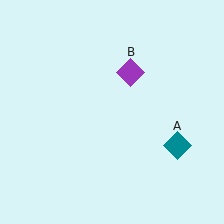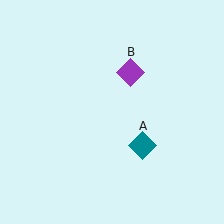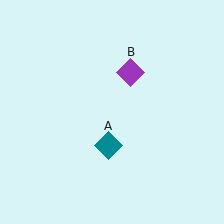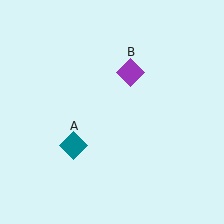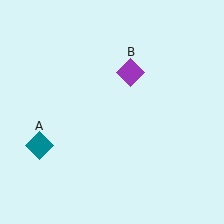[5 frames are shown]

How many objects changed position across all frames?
1 object changed position: teal diamond (object A).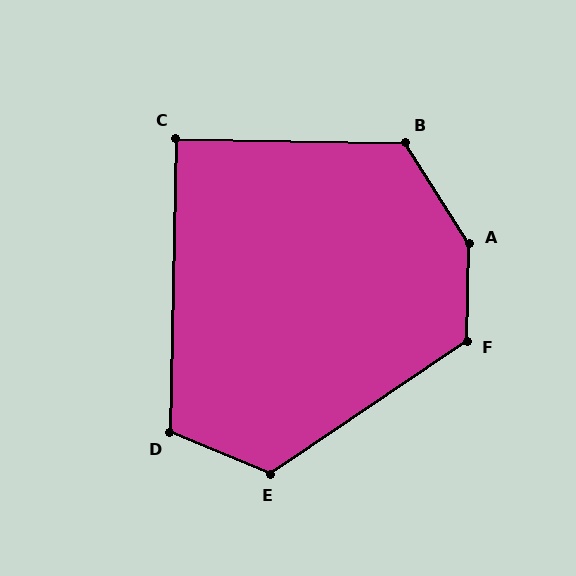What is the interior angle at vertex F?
Approximately 125 degrees (obtuse).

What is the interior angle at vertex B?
Approximately 123 degrees (obtuse).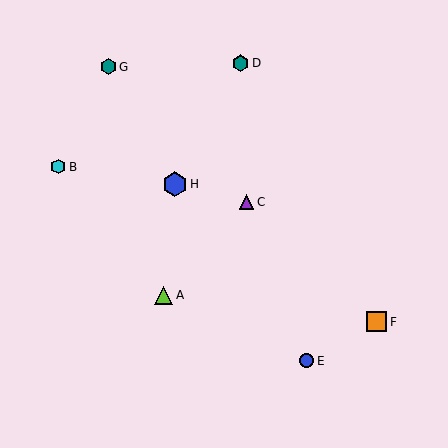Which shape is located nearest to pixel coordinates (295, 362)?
The blue circle (labeled E) at (307, 361) is nearest to that location.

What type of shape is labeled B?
Shape B is a cyan hexagon.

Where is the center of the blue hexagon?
The center of the blue hexagon is at (175, 184).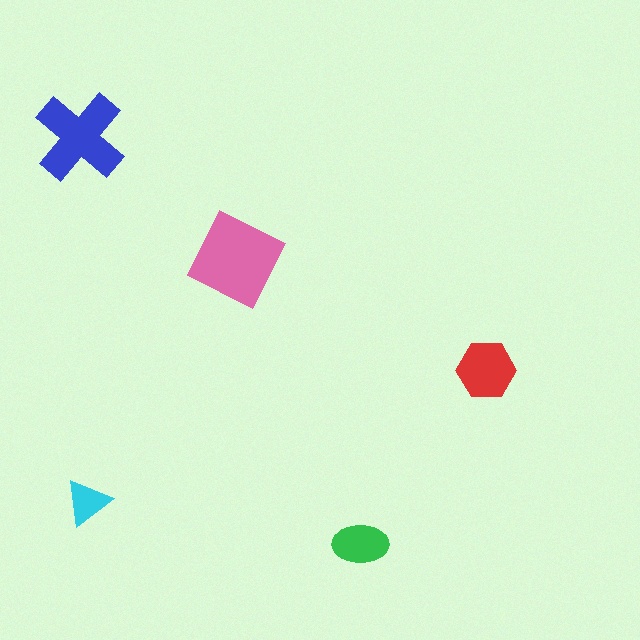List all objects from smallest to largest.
The cyan triangle, the green ellipse, the red hexagon, the blue cross, the pink square.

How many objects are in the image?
There are 5 objects in the image.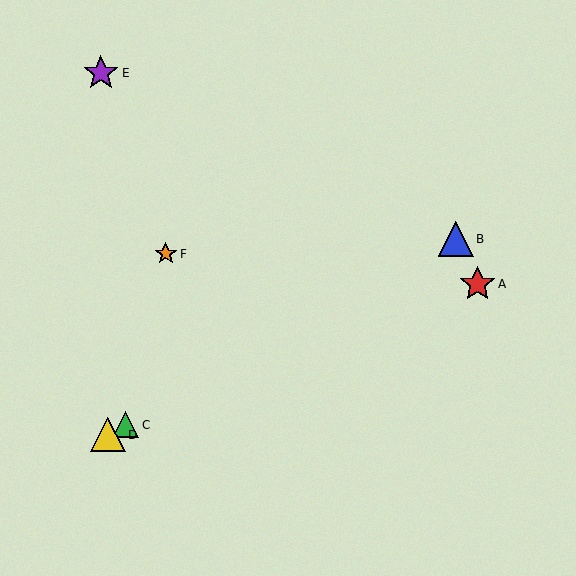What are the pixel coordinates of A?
Object A is at (478, 284).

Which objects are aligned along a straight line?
Objects B, C, D are aligned along a straight line.